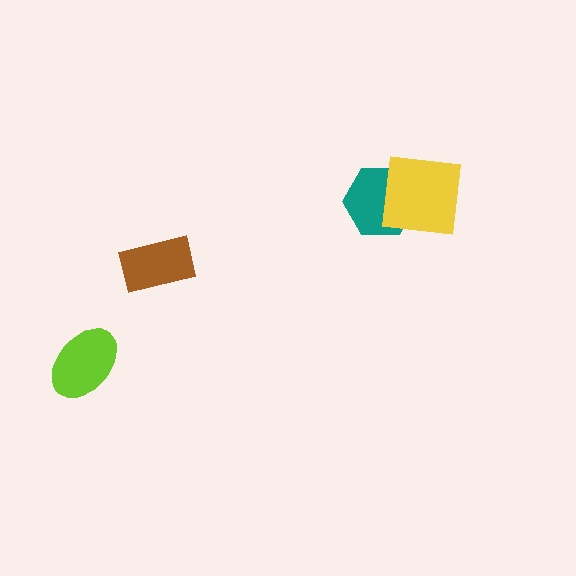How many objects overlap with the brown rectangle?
0 objects overlap with the brown rectangle.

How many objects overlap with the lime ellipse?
0 objects overlap with the lime ellipse.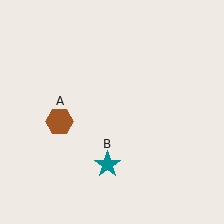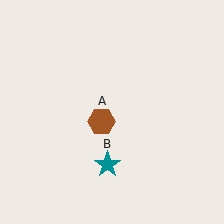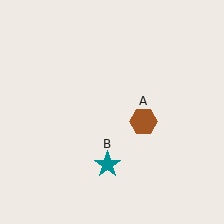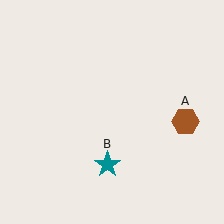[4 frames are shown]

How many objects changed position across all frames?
1 object changed position: brown hexagon (object A).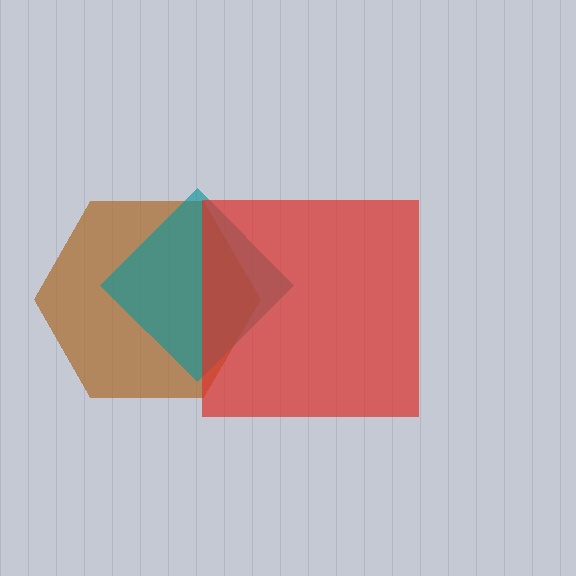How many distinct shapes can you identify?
There are 3 distinct shapes: a brown hexagon, a teal diamond, a red square.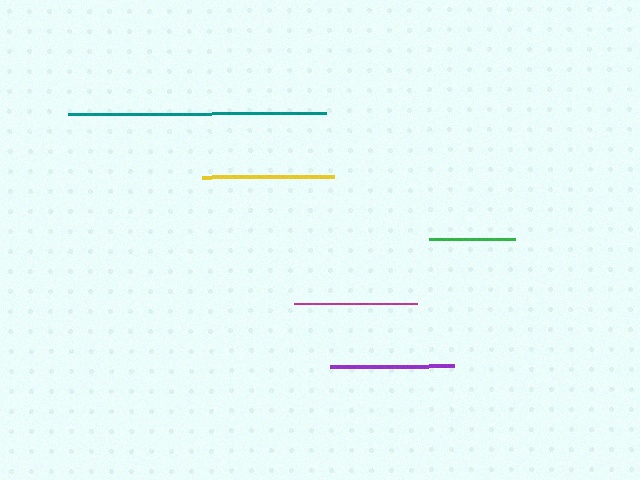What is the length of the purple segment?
The purple segment is approximately 124 pixels long.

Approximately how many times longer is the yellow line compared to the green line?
The yellow line is approximately 1.5 times the length of the green line.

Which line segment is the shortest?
The green line is the shortest at approximately 86 pixels.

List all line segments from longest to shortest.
From longest to shortest: teal, yellow, purple, magenta, green.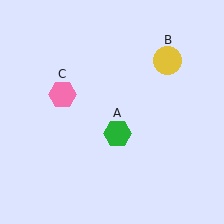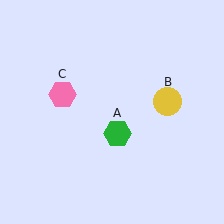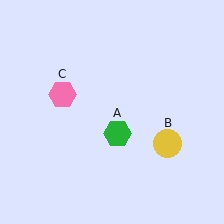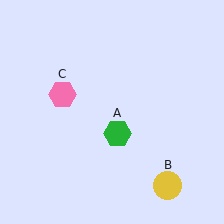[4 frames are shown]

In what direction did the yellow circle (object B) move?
The yellow circle (object B) moved down.